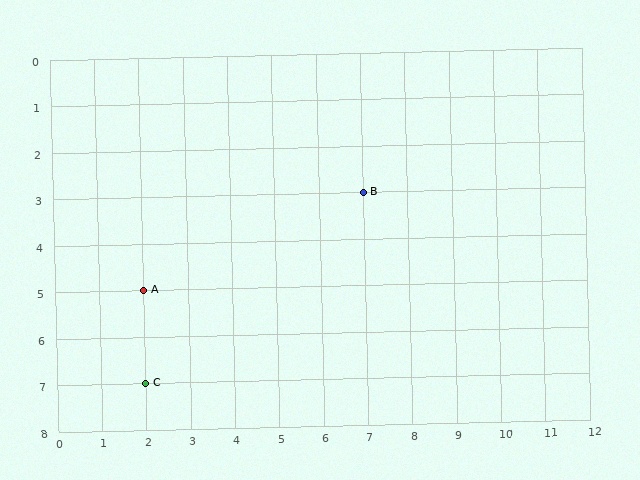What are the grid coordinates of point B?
Point B is at grid coordinates (7, 3).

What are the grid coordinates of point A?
Point A is at grid coordinates (2, 5).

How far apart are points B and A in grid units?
Points B and A are 5 columns and 2 rows apart (about 5.4 grid units diagonally).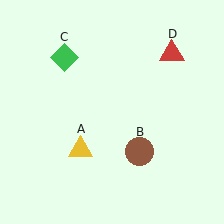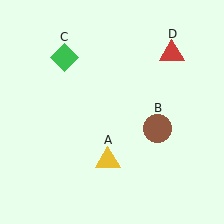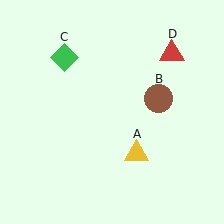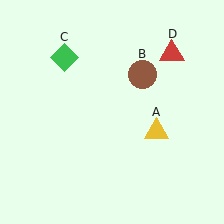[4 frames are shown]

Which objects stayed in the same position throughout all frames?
Green diamond (object C) and red triangle (object D) remained stationary.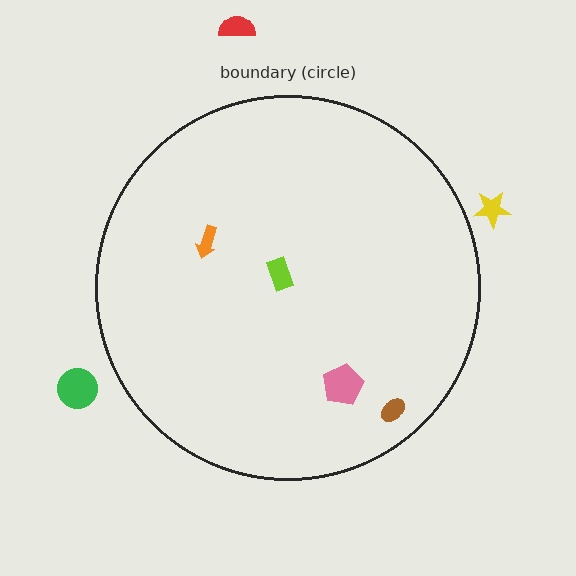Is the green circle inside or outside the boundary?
Outside.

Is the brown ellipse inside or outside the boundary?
Inside.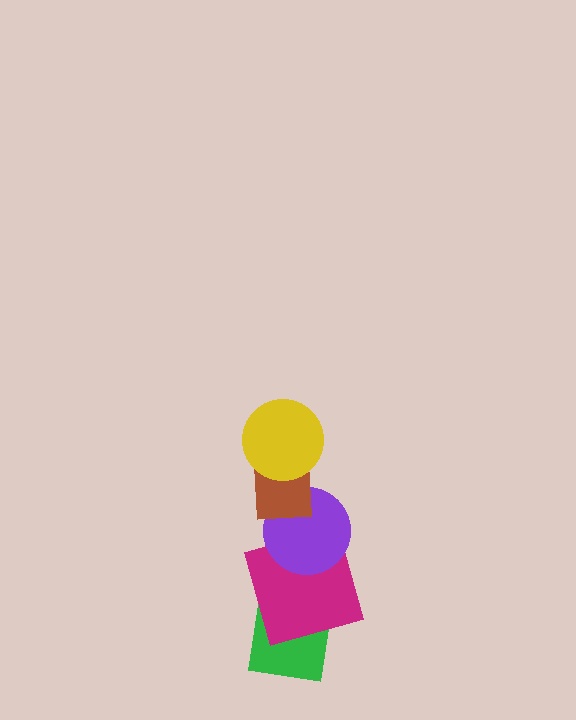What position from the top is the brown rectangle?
The brown rectangle is 2nd from the top.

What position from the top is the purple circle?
The purple circle is 3rd from the top.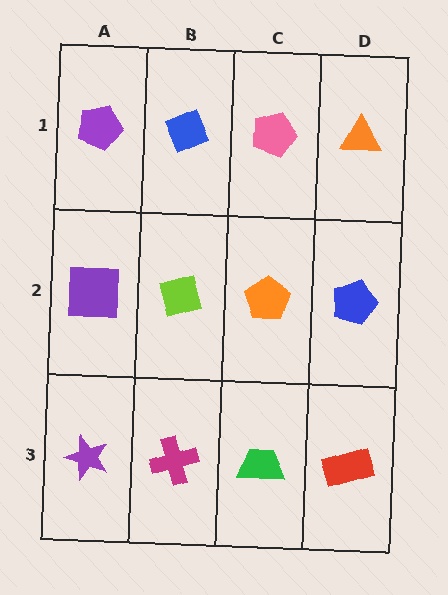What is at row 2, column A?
A purple square.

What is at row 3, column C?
A green trapezoid.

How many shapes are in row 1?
4 shapes.